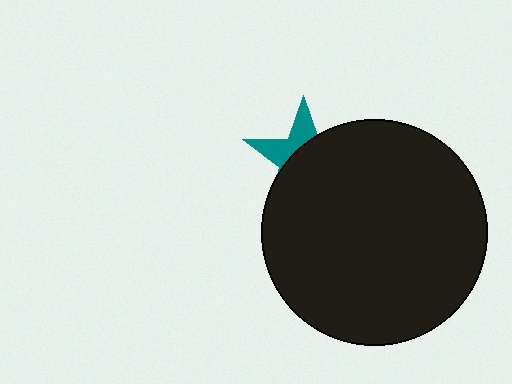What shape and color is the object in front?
The object in front is a black circle.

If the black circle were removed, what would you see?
You would see the complete teal star.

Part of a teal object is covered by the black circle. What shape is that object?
It is a star.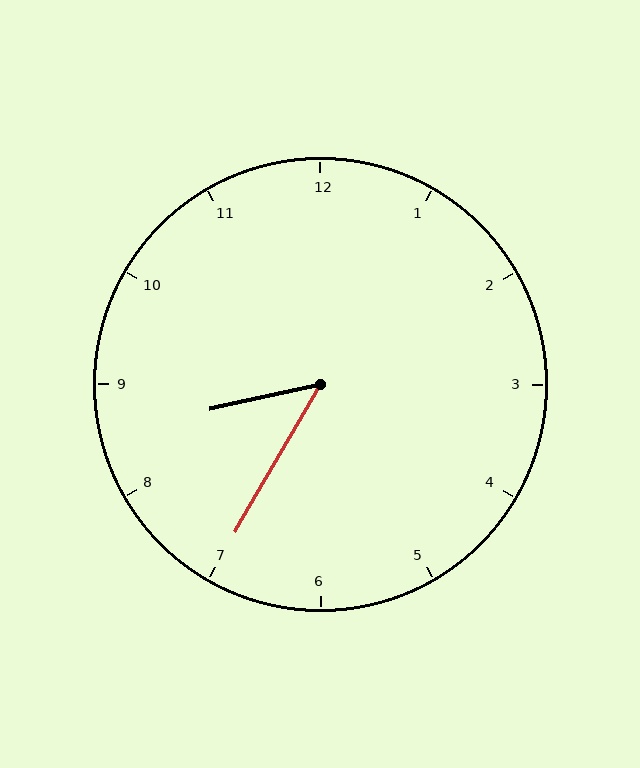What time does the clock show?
8:35.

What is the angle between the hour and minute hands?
Approximately 48 degrees.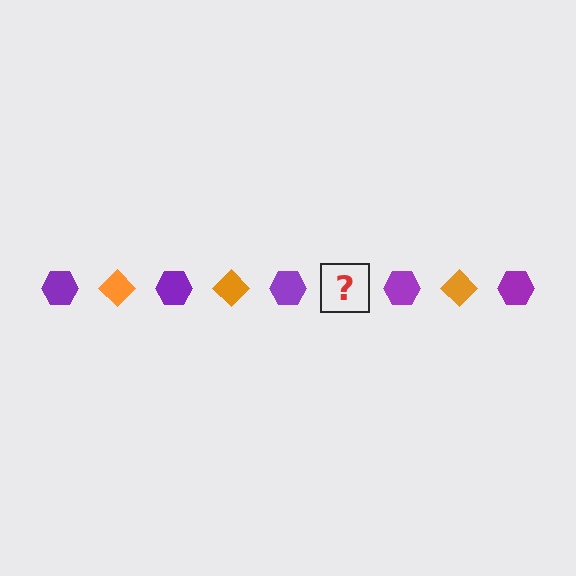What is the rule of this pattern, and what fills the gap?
The rule is that the pattern alternates between purple hexagon and orange diamond. The gap should be filled with an orange diamond.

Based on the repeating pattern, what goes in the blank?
The blank should be an orange diamond.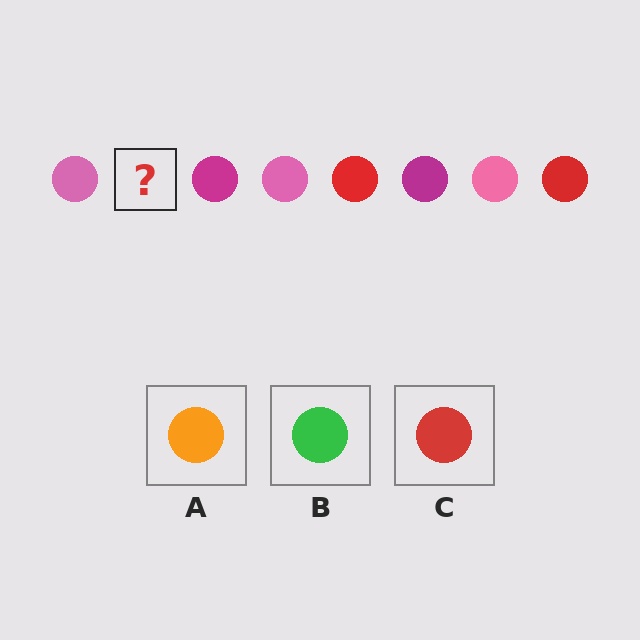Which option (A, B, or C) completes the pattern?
C.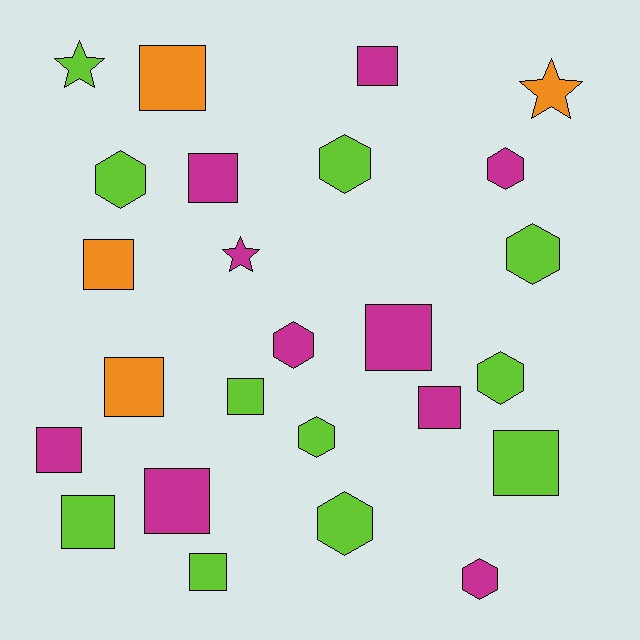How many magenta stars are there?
There is 1 magenta star.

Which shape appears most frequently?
Square, with 13 objects.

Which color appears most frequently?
Lime, with 11 objects.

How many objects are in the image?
There are 25 objects.